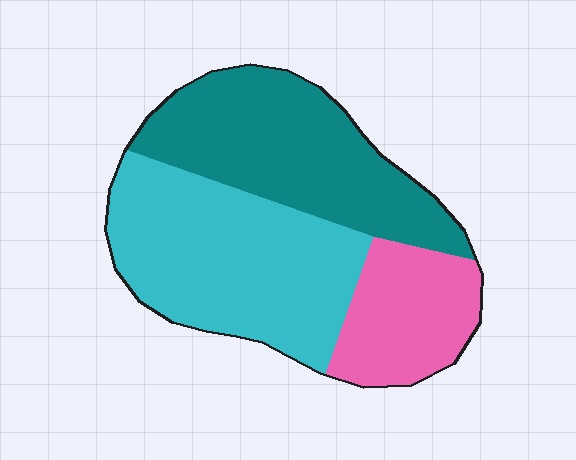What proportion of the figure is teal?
Teal takes up between a third and a half of the figure.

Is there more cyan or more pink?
Cyan.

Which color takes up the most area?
Cyan, at roughly 45%.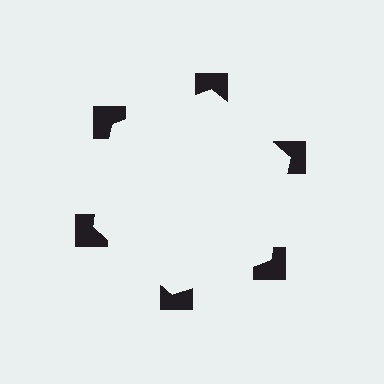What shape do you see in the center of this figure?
An illusory hexagon — its edges are inferred from the aligned wedge cuts in the notched squares, not physically drawn.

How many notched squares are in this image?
There are 6 — one at each vertex of the illusory hexagon.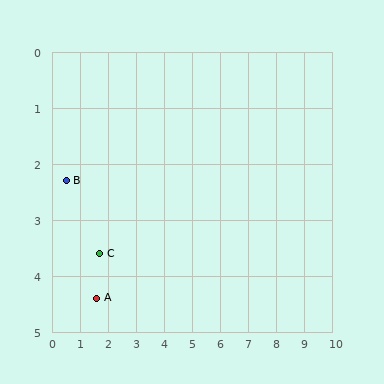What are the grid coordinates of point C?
Point C is at approximately (1.7, 3.6).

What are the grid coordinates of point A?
Point A is at approximately (1.6, 4.4).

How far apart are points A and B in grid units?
Points A and B are about 2.4 grid units apart.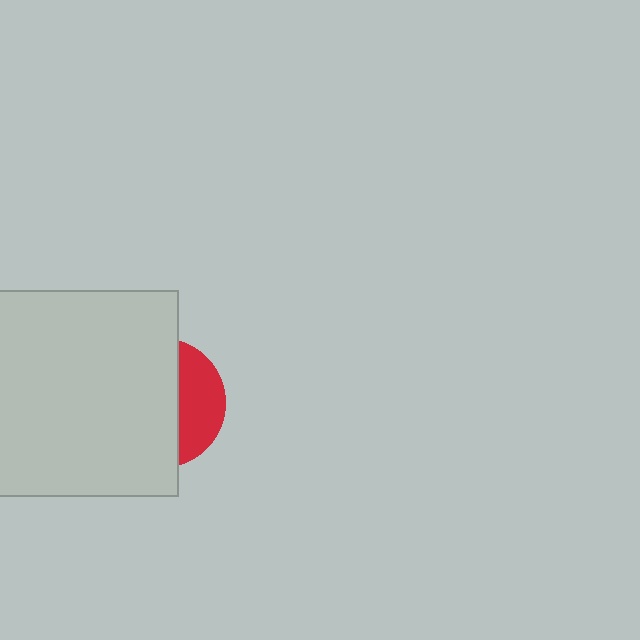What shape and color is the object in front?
The object in front is a light gray square.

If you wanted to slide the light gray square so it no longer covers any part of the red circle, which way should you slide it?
Slide it left — that is the most direct way to separate the two shapes.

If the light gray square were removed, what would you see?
You would see the complete red circle.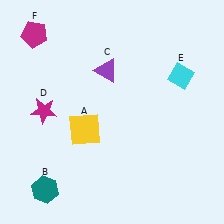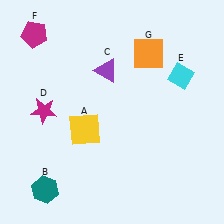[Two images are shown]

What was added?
An orange square (G) was added in Image 2.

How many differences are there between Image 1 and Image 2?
There is 1 difference between the two images.